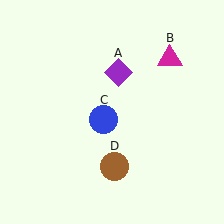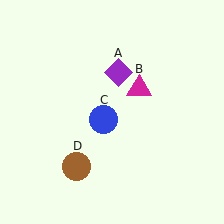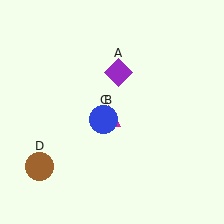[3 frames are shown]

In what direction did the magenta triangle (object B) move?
The magenta triangle (object B) moved down and to the left.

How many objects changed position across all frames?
2 objects changed position: magenta triangle (object B), brown circle (object D).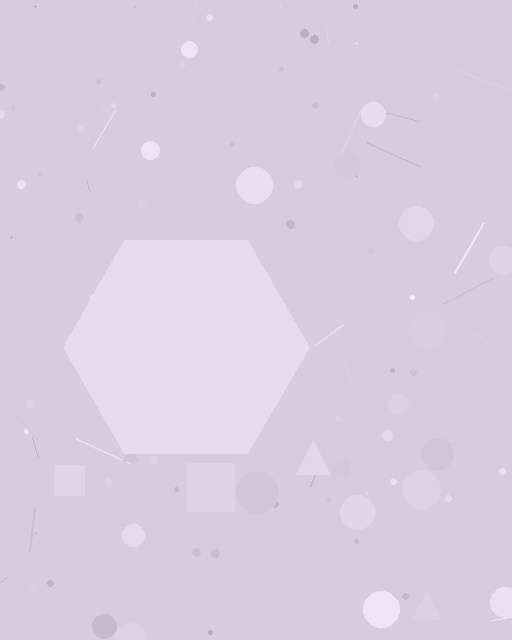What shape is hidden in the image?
A hexagon is hidden in the image.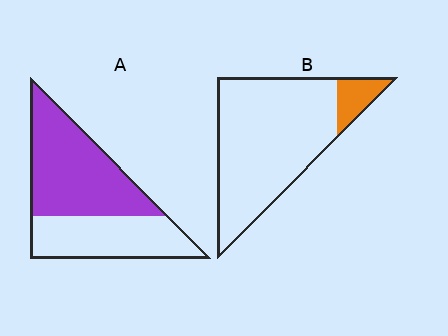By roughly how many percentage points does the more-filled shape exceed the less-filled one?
By roughly 45 percentage points (A over B).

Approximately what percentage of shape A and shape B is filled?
A is approximately 60% and B is approximately 10%.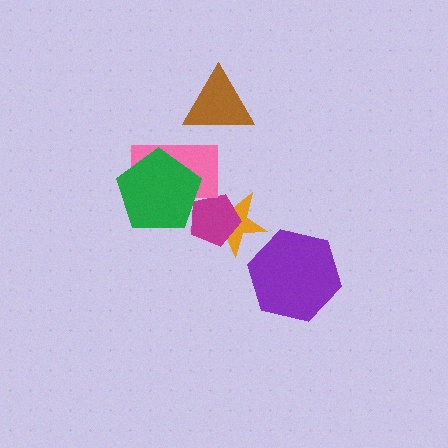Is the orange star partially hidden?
Yes, it is partially covered by another shape.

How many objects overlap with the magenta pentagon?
3 objects overlap with the magenta pentagon.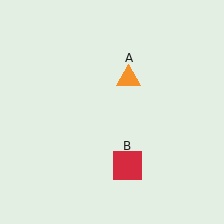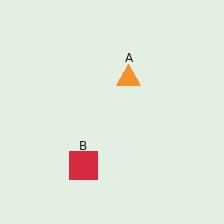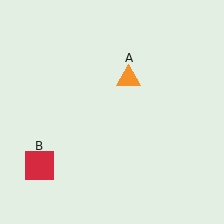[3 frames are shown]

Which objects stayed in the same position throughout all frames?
Orange triangle (object A) remained stationary.